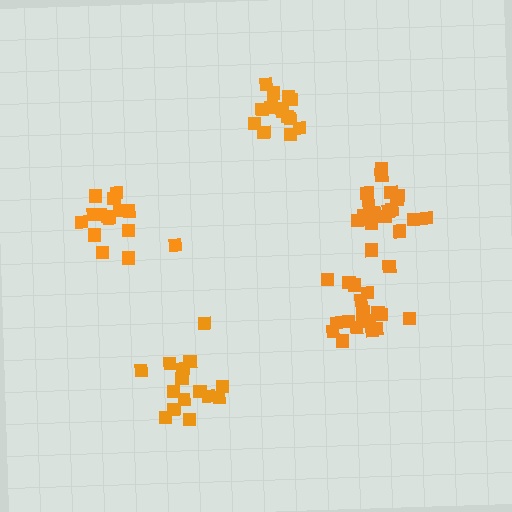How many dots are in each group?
Group 1: 15 dots, Group 2: 14 dots, Group 3: 19 dots, Group 4: 19 dots, Group 5: 16 dots (83 total).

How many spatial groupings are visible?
There are 5 spatial groupings.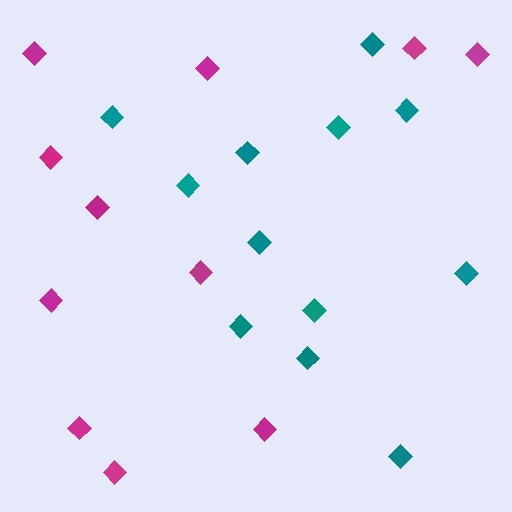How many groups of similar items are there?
There are 2 groups: one group of teal diamonds (12) and one group of magenta diamonds (11).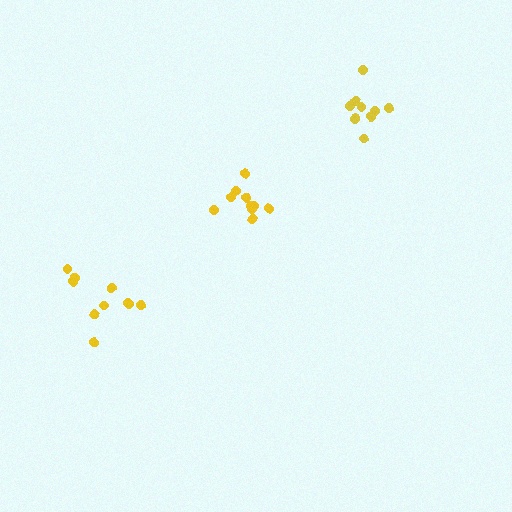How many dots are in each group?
Group 1: 10 dots, Group 2: 10 dots, Group 3: 10 dots (30 total).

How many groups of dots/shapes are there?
There are 3 groups.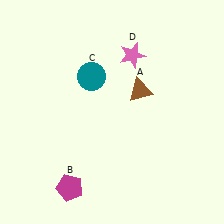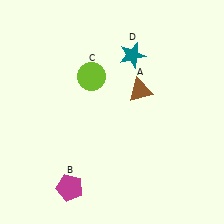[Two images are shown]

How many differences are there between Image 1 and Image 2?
There are 2 differences between the two images.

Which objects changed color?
C changed from teal to lime. D changed from pink to teal.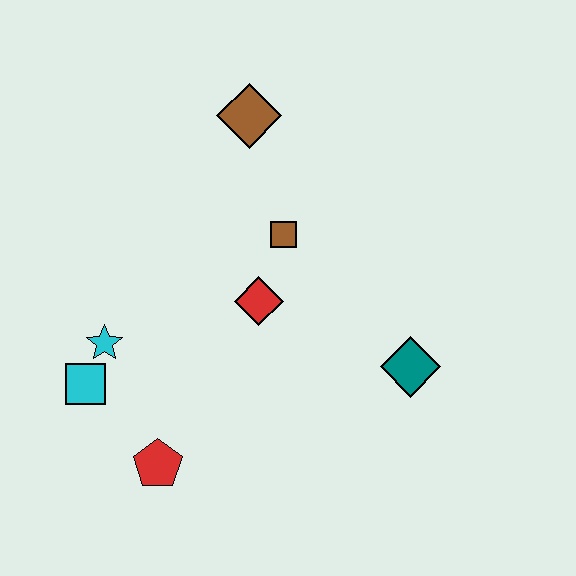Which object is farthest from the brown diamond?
The red pentagon is farthest from the brown diamond.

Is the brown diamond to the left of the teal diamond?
Yes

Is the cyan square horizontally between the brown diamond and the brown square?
No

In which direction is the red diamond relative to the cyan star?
The red diamond is to the right of the cyan star.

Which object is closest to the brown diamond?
The brown square is closest to the brown diamond.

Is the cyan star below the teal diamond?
No